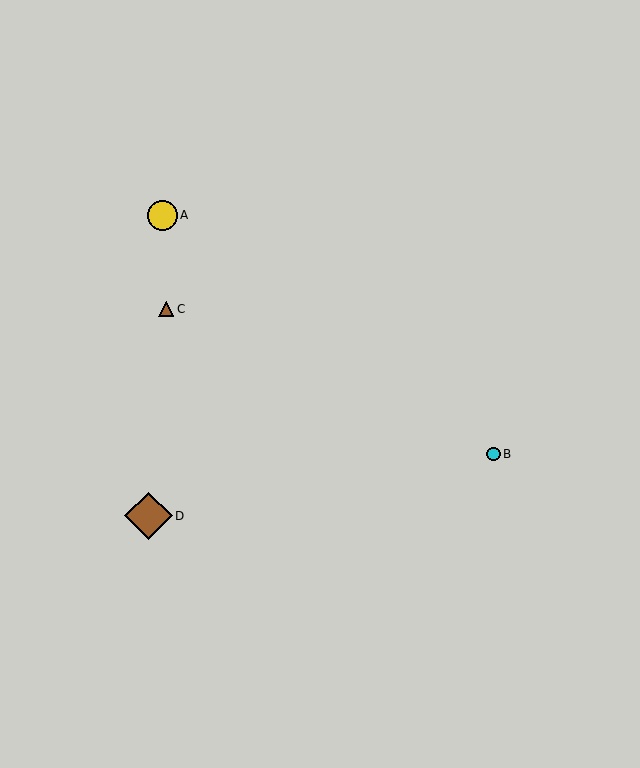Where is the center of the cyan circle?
The center of the cyan circle is at (494, 454).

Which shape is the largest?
The brown diamond (labeled D) is the largest.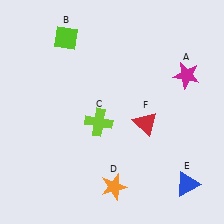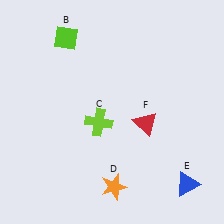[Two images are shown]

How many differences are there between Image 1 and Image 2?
There is 1 difference between the two images.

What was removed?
The magenta star (A) was removed in Image 2.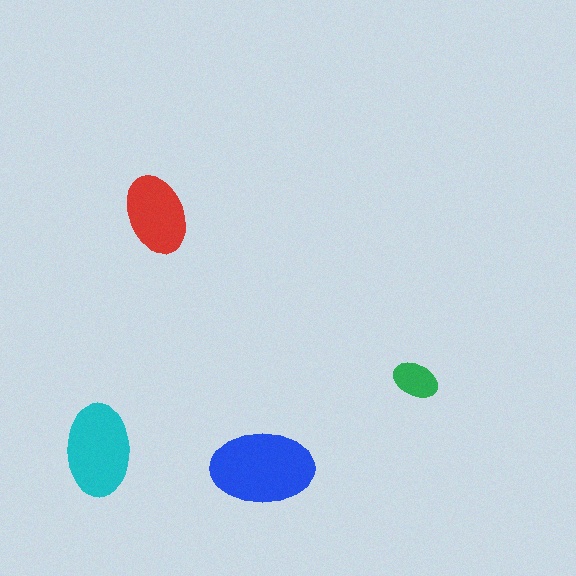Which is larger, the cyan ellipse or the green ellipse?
The cyan one.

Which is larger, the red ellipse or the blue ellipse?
The blue one.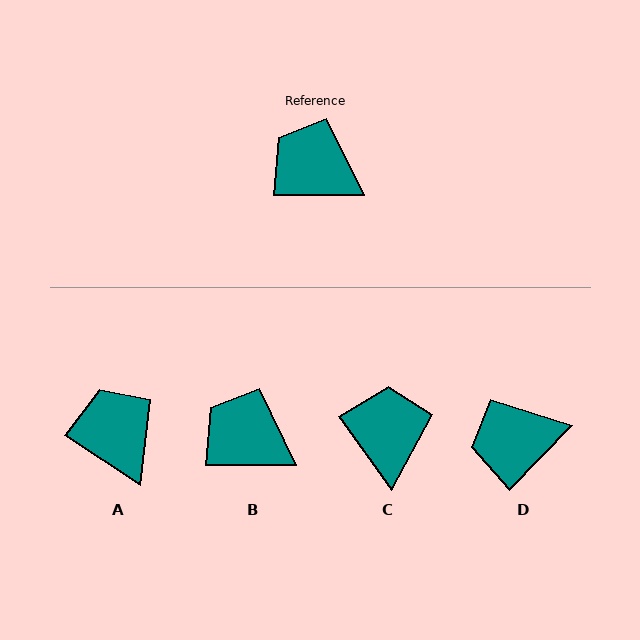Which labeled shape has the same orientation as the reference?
B.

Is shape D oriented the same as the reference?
No, it is off by about 47 degrees.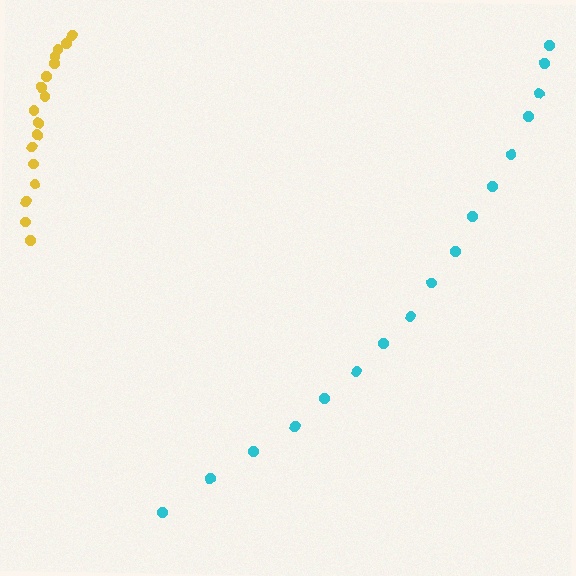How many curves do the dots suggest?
There are 2 distinct paths.